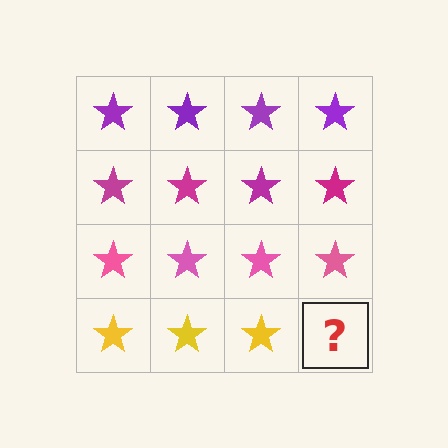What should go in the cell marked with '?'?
The missing cell should contain a yellow star.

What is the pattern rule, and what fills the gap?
The rule is that each row has a consistent color. The gap should be filled with a yellow star.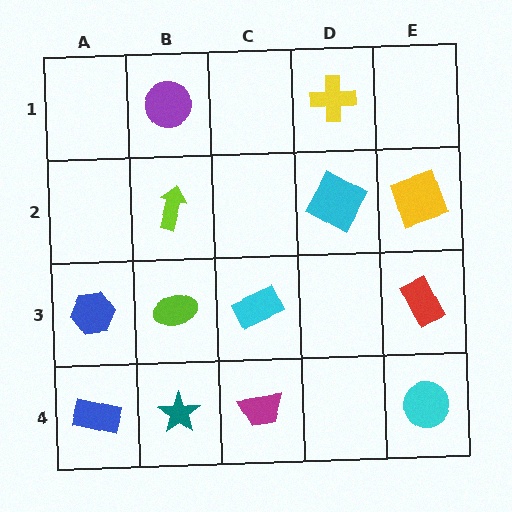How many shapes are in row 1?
2 shapes.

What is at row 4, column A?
A blue rectangle.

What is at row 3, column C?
A cyan rectangle.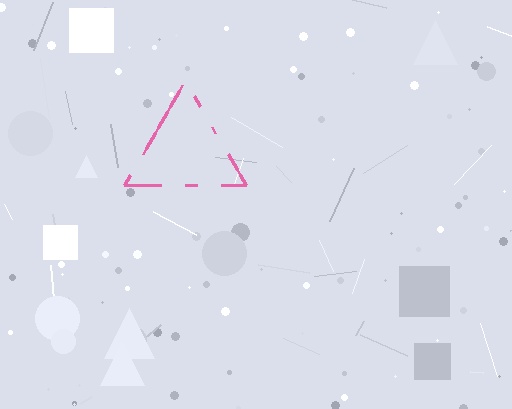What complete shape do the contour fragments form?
The contour fragments form a triangle.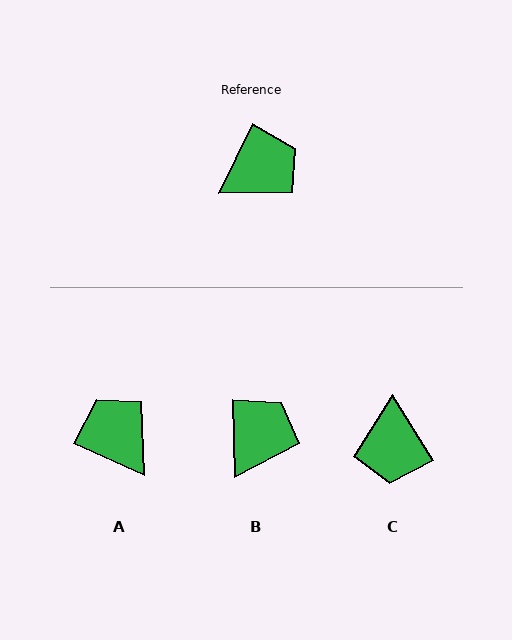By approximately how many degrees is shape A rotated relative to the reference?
Approximately 92 degrees counter-clockwise.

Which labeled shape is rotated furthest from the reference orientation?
C, about 123 degrees away.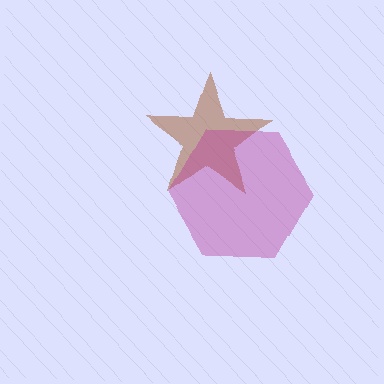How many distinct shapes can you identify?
There are 2 distinct shapes: a brown star, a magenta hexagon.